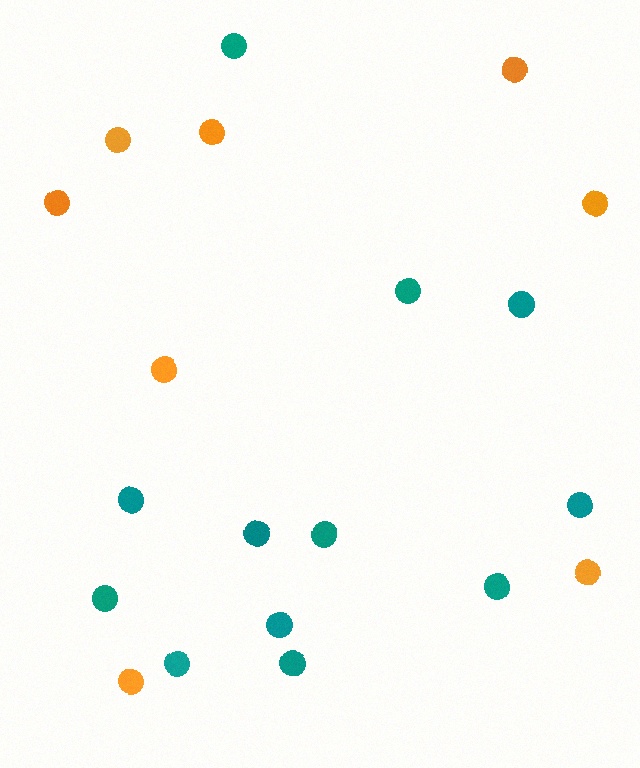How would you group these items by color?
There are 2 groups: one group of teal circles (12) and one group of orange circles (8).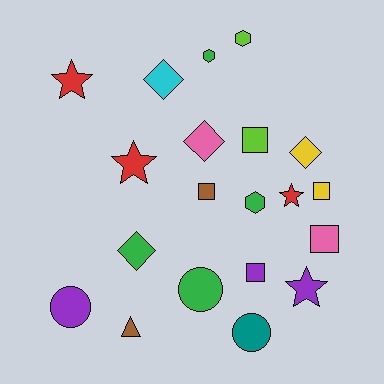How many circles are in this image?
There are 3 circles.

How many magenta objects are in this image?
There are no magenta objects.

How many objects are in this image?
There are 20 objects.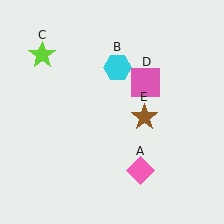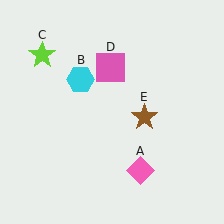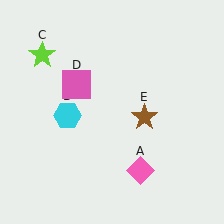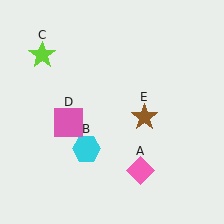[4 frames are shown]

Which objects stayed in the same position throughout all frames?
Pink diamond (object A) and lime star (object C) and brown star (object E) remained stationary.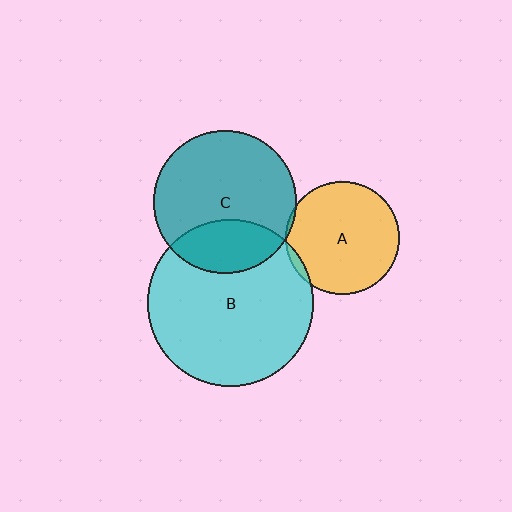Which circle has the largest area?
Circle B (cyan).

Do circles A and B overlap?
Yes.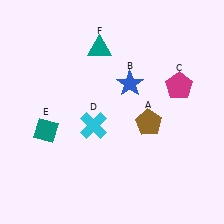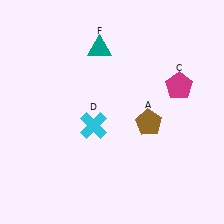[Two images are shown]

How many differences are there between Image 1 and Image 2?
There are 2 differences between the two images.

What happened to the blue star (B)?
The blue star (B) was removed in Image 2. It was in the top-right area of Image 1.